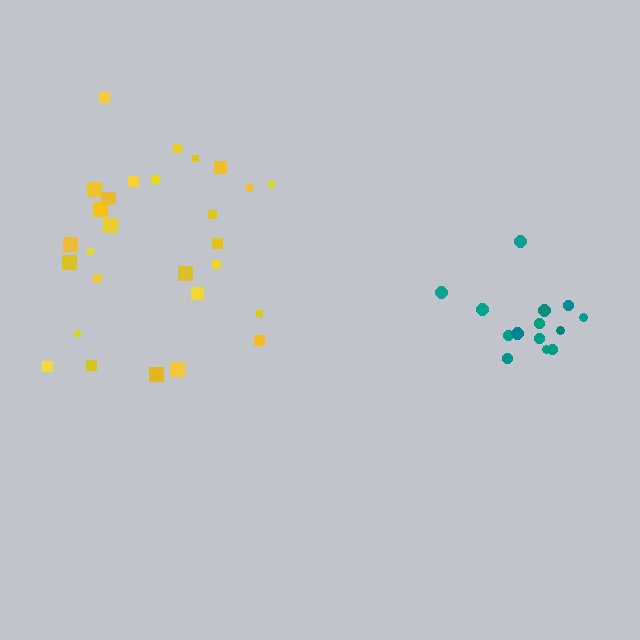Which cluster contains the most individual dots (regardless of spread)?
Yellow (29).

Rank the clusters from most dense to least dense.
teal, yellow.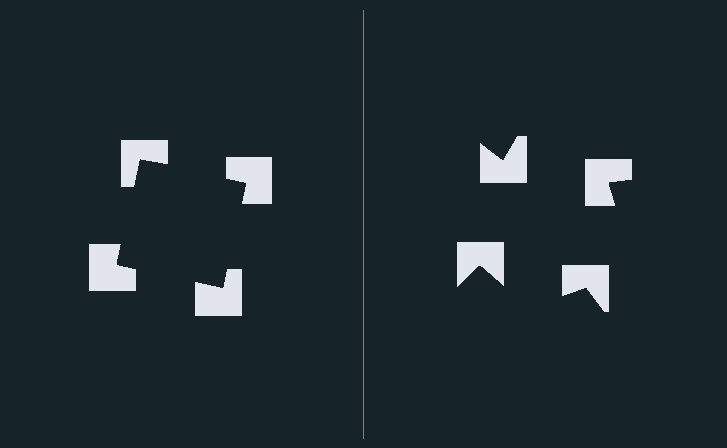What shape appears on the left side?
An illusory square.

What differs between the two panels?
The notched squares are positioned identically on both sides; only the wedge orientations differ. On the left they align to a square; on the right they are misaligned.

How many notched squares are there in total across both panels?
8 — 4 on each side.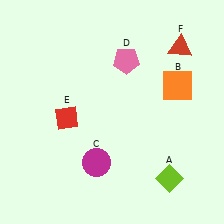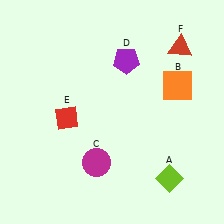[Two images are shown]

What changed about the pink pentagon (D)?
In Image 1, D is pink. In Image 2, it changed to purple.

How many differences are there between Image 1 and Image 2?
There is 1 difference between the two images.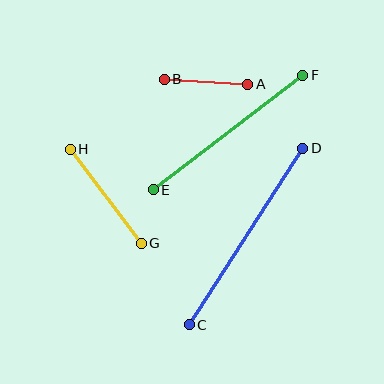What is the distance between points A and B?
The distance is approximately 84 pixels.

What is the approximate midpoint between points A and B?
The midpoint is at approximately (206, 82) pixels.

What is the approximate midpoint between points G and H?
The midpoint is at approximately (106, 196) pixels.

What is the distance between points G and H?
The distance is approximately 118 pixels.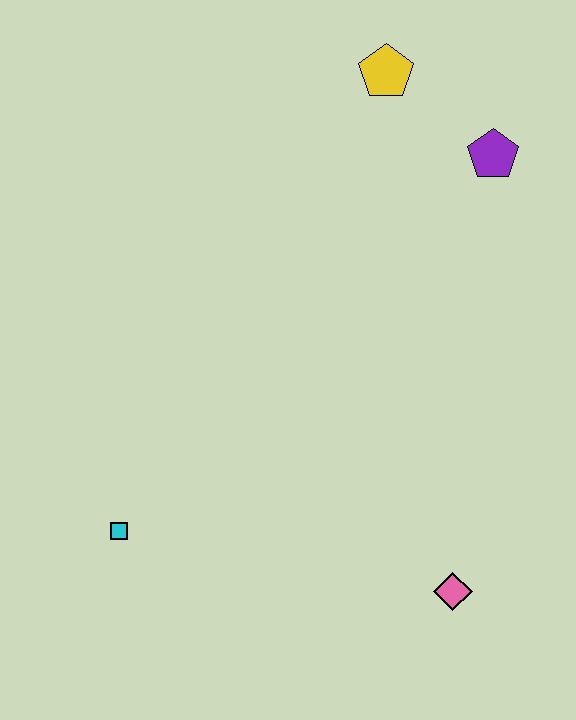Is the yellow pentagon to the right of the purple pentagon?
No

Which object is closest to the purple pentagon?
The yellow pentagon is closest to the purple pentagon.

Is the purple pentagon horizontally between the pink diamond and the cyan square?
No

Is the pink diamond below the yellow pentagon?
Yes